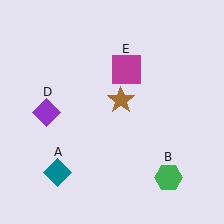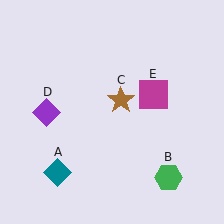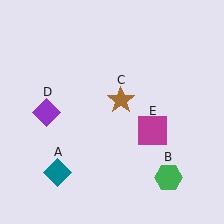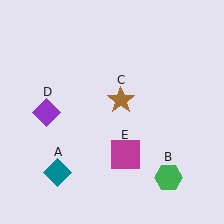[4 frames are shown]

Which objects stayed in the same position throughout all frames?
Teal diamond (object A) and green hexagon (object B) and brown star (object C) and purple diamond (object D) remained stationary.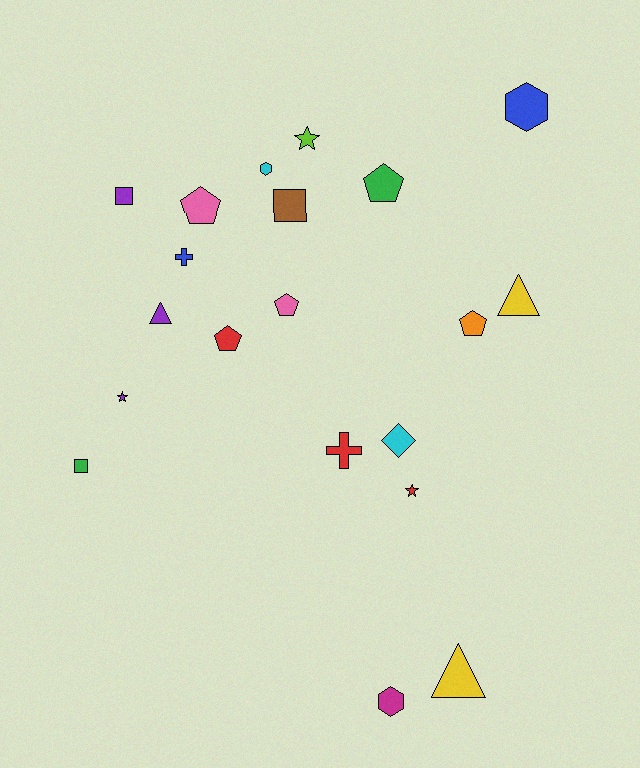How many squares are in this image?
There are 3 squares.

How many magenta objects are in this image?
There is 1 magenta object.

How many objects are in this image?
There are 20 objects.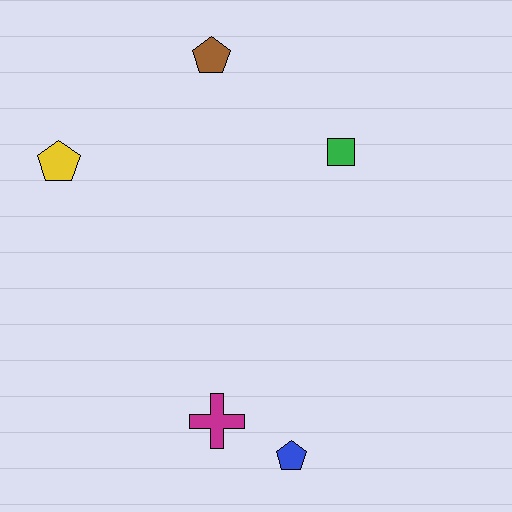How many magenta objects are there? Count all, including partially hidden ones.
There is 1 magenta object.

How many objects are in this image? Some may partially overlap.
There are 5 objects.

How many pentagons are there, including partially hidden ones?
There are 3 pentagons.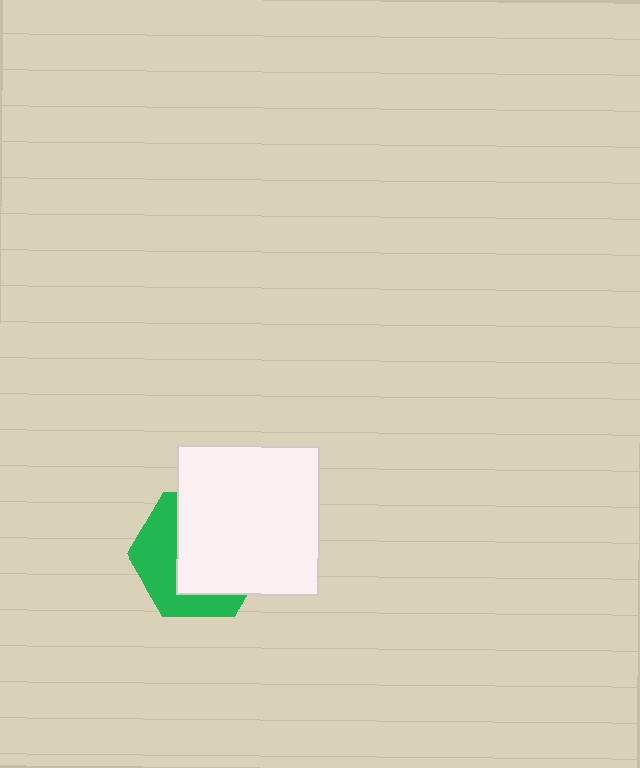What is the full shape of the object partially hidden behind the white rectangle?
The partially hidden object is a green hexagon.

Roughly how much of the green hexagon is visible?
A small part of it is visible (roughly 40%).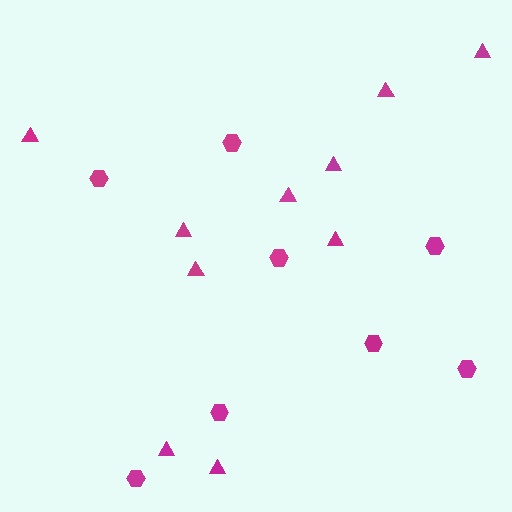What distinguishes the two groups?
There are 2 groups: one group of triangles (10) and one group of hexagons (8).